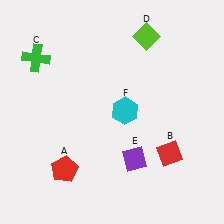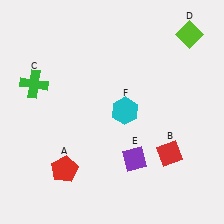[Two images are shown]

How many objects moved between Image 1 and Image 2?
2 objects moved between the two images.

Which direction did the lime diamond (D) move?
The lime diamond (D) moved right.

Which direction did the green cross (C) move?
The green cross (C) moved down.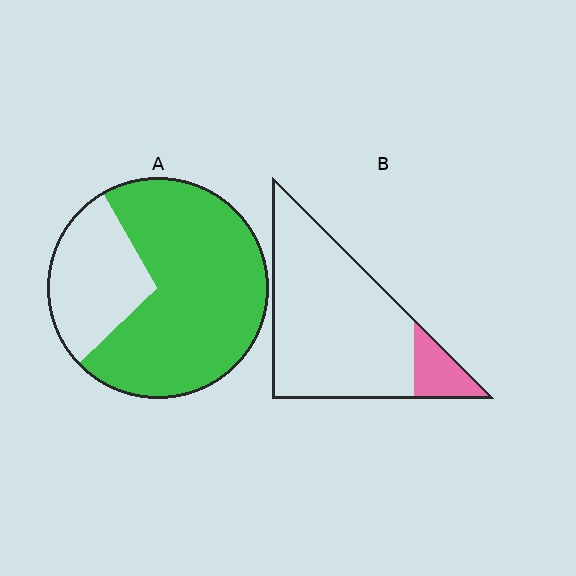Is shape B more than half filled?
No.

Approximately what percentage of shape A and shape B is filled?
A is approximately 70% and B is approximately 15%.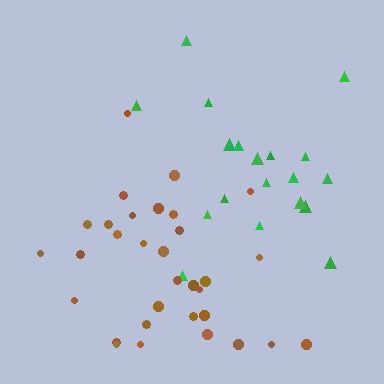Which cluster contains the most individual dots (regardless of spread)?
Brown (32).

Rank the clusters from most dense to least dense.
brown, green.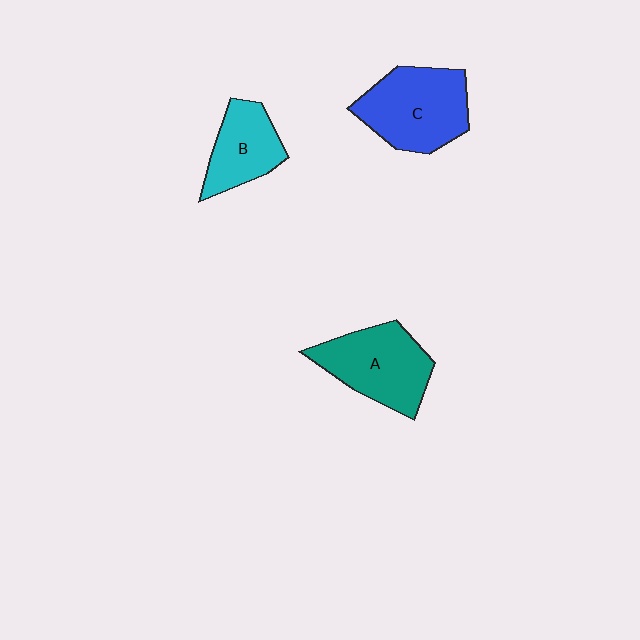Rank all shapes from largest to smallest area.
From largest to smallest: C (blue), A (teal), B (cyan).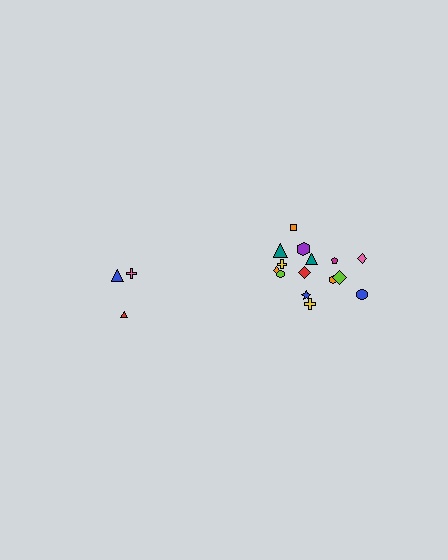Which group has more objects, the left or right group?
The right group.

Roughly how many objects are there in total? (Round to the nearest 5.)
Roughly 20 objects in total.